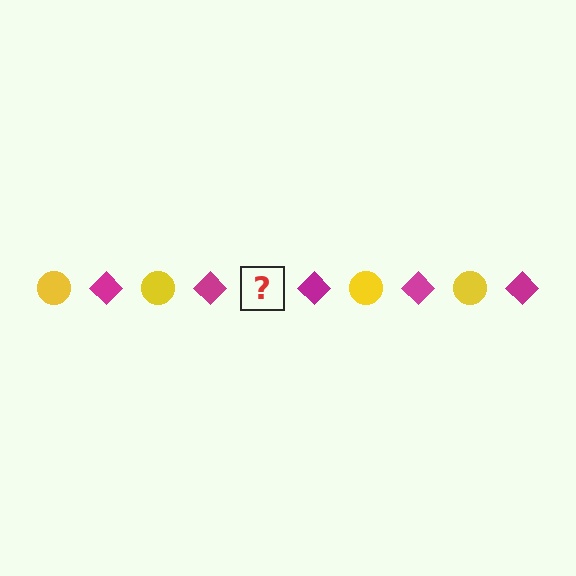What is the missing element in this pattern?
The missing element is a yellow circle.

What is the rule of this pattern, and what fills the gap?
The rule is that the pattern alternates between yellow circle and magenta diamond. The gap should be filled with a yellow circle.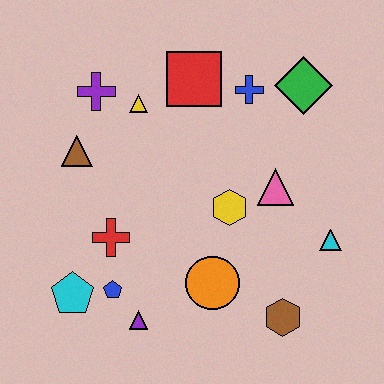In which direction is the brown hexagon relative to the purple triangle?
The brown hexagon is to the right of the purple triangle.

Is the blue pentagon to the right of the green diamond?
No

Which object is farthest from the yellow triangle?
The brown hexagon is farthest from the yellow triangle.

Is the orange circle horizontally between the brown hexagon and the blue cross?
No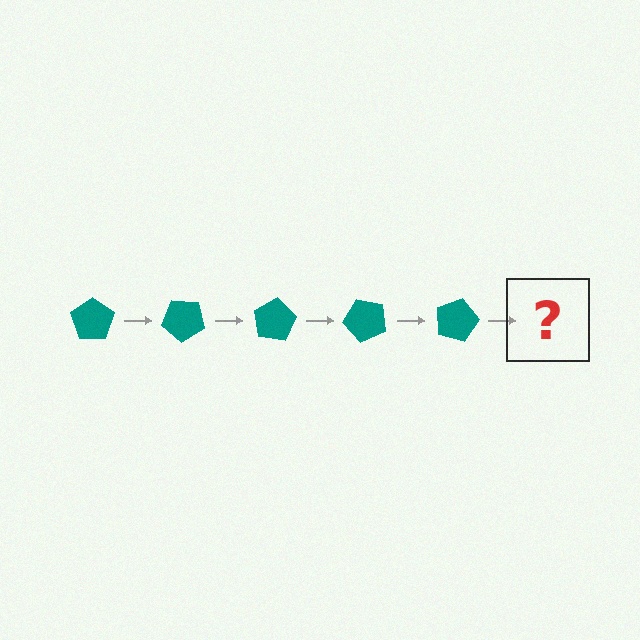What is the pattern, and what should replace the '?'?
The pattern is that the pentagon rotates 40 degrees each step. The '?' should be a teal pentagon rotated 200 degrees.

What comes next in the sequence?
The next element should be a teal pentagon rotated 200 degrees.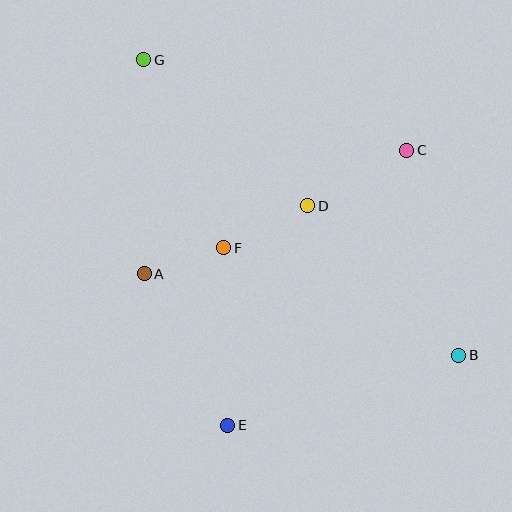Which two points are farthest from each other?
Points B and G are farthest from each other.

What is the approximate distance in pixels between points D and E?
The distance between D and E is approximately 234 pixels.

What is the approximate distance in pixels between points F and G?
The distance between F and G is approximately 204 pixels.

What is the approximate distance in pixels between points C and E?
The distance between C and E is approximately 328 pixels.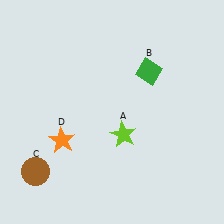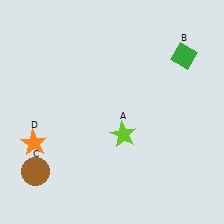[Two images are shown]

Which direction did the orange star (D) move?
The orange star (D) moved left.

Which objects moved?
The objects that moved are: the green diamond (B), the orange star (D).